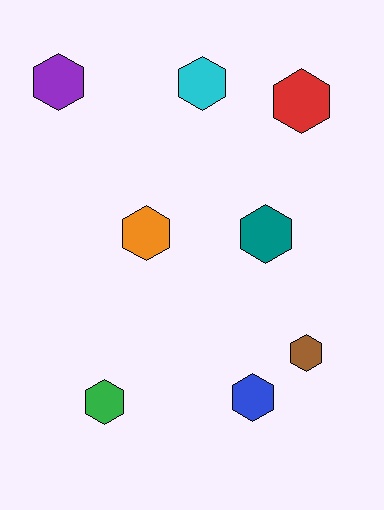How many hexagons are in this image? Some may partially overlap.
There are 8 hexagons.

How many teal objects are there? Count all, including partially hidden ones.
There is 1 teal object.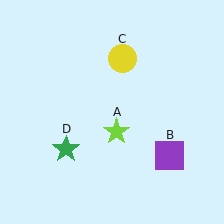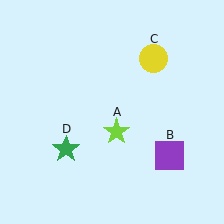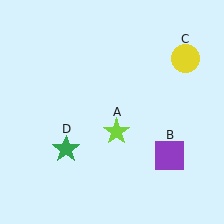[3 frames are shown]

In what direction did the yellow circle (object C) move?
The yellow circle (object C) moved right.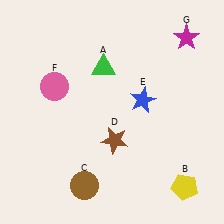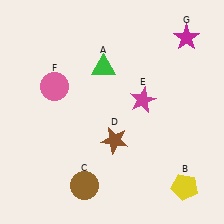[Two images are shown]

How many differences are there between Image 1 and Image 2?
There is 1 difference between the two images.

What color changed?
The star (E) changed from blue in Image 1 to magenta in Image 2.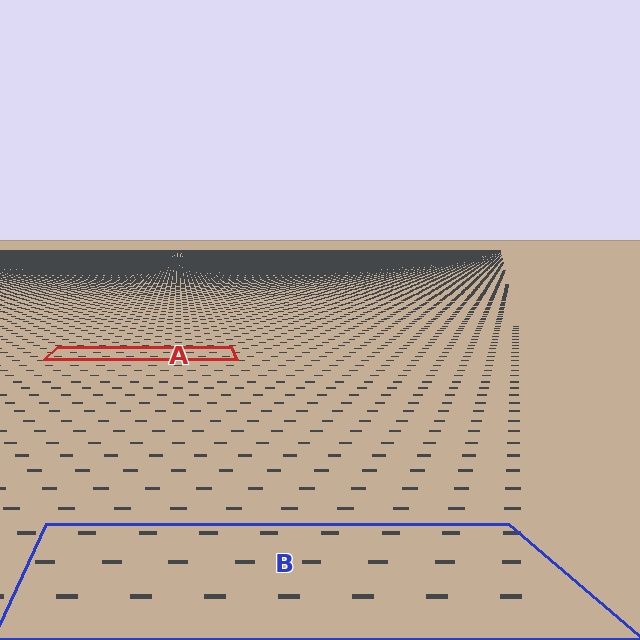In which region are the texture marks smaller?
The texture marks are smaller in region A, because it is farther away.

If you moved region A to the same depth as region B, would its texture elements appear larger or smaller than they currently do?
They would appear larger. At a closer depth, the same texture elements are projected at a bigger on-screen size.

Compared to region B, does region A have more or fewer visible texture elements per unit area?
Region A has more texture elements per unit area — they are packed more densely because it is farther away.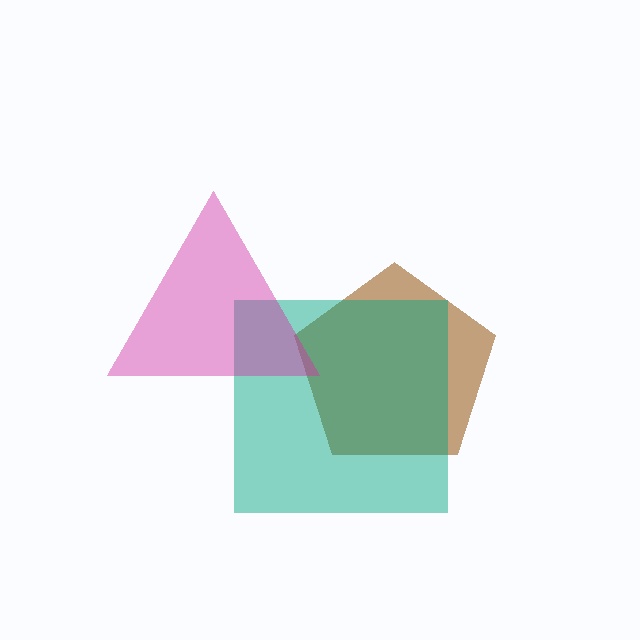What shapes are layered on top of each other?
The layered shapes are: a brown pentagon, a teal square, a magenta triangle.